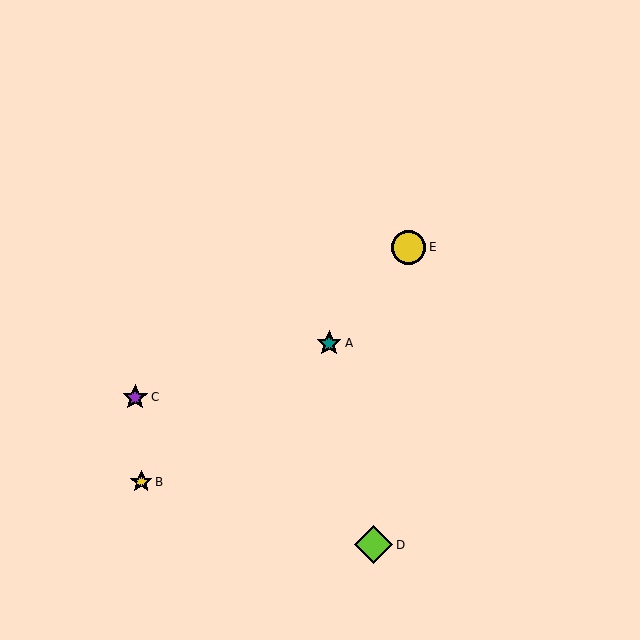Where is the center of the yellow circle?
The center of the yellow circle is at (409, 247).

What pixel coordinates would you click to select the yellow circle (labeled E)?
Click at (409, 247) to select the yellow circle E.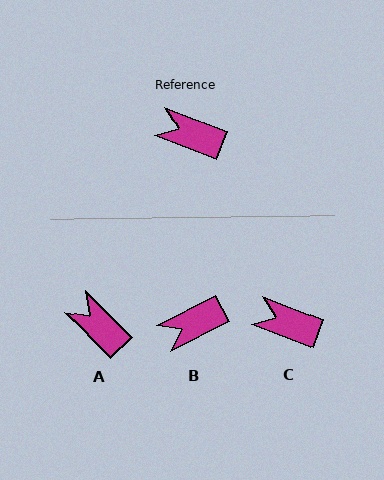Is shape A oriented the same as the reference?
No, it is off by about 24 degrees.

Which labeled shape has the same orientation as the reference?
C.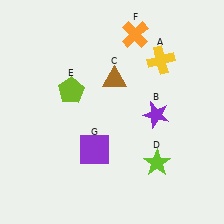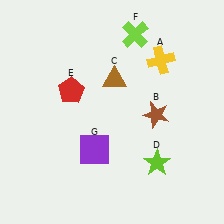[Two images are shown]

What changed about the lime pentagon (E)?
In Image 1, E is lime. In Image 2, it changed to red.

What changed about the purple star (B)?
In Image 1, B is purple. In Image 2, it changed to brown.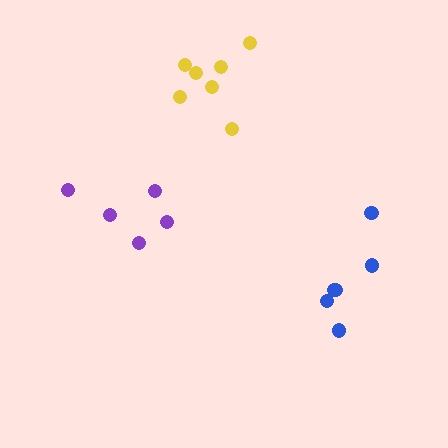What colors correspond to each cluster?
The clusters are colored: purple, blue, yellow.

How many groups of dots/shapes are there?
There are 3 groups.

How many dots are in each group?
Group 1: 5 dots, Group 2: 6 dots, Group 3: 7 dots (18 total).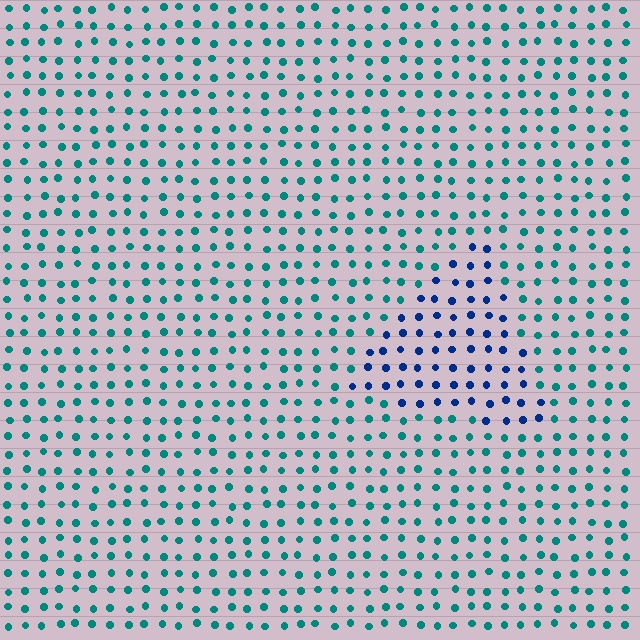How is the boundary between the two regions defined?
The boundary is defined purely by a slight shift in hue (about 45 degrees). Spacing, size, and orientation are identical on both sides.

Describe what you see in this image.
The image is filled with small teal elements in a uniform arrangement. A triangle-shaped region is visible where the elements are tinted to a slightly different hue, forming a subtle color boundary.